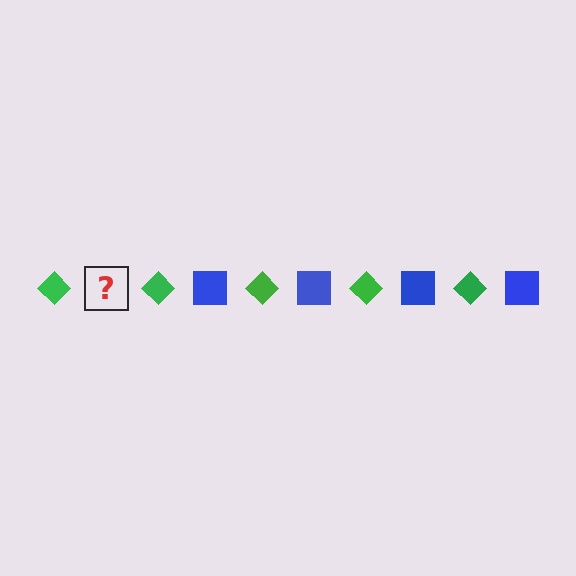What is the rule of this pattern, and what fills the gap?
The rule is that the pattern alternates between green diamond and blue square. The gap should be filled with a blue square.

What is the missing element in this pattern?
The missing element is a blue square.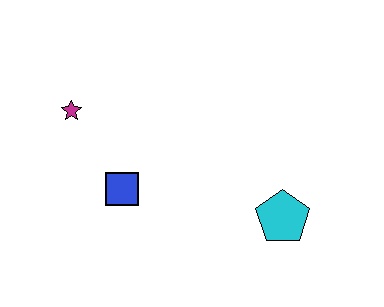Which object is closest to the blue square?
The magenta star is closest to the blue square.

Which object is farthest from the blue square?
The cyan pentagon is farthest from the blue square.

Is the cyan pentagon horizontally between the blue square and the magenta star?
No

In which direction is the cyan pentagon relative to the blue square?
The cyan pentagon is to the right of the blue square.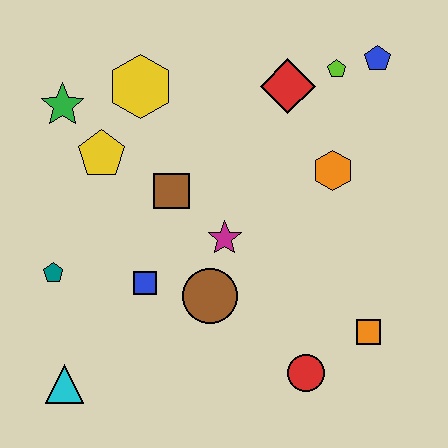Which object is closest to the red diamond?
The lime pentagon is closest to the red diamond.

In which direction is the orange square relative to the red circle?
The orange square is to the right of the red circle.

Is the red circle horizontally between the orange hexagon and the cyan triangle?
Yes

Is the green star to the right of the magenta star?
No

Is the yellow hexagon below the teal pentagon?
No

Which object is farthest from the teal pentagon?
The blue pentagon is farthest from the teal pentagon.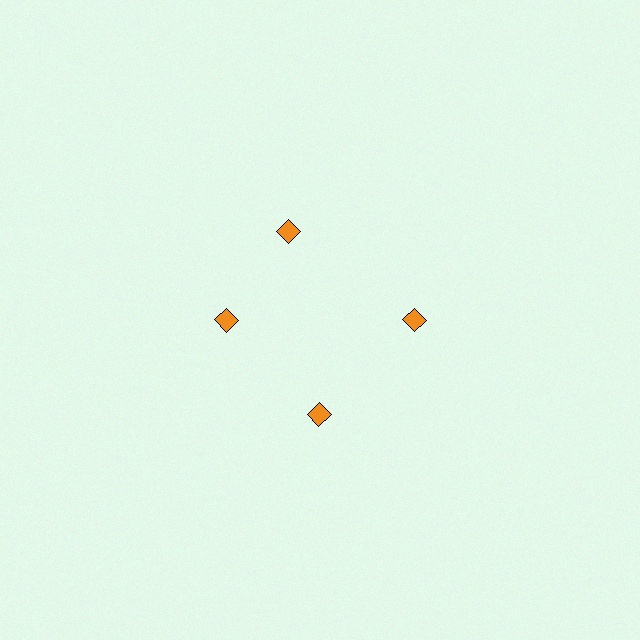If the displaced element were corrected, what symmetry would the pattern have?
It would have 4-fold rotational symmetry — the pattern would map onto itself every 90 degrees.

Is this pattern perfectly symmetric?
No. The 4 orange diamonds are arranged in a ring, but one element near the 12 o'clock position is rotated out of alignment along the ring, breaking the 4-fold rotational symmetry.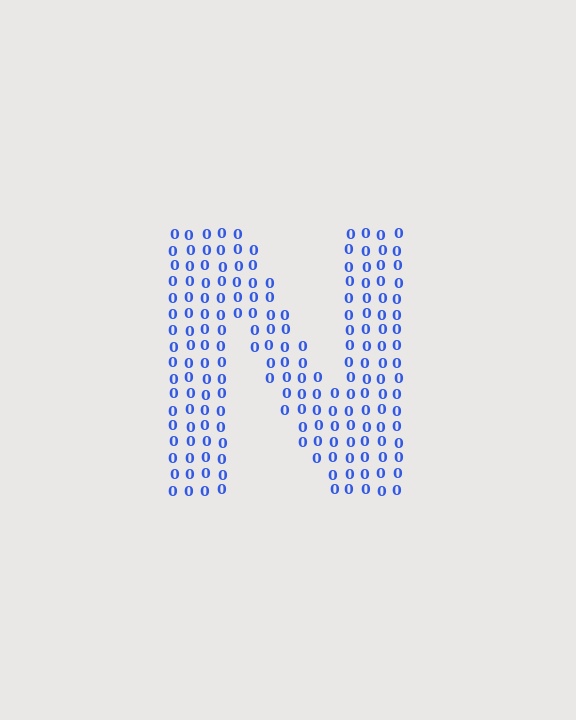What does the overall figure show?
The overall figure shows the letter N.